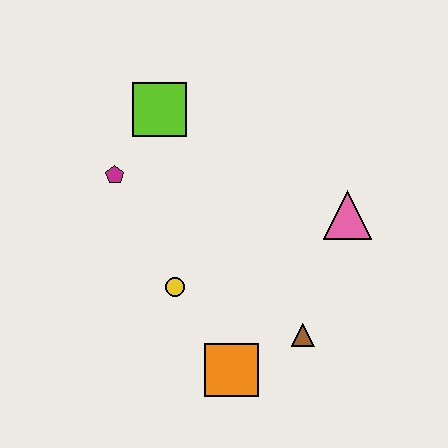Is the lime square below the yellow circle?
No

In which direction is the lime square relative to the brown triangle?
The lime square is above the brown triangle.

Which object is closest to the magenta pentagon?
The lime square is closest to the magenta pentagon.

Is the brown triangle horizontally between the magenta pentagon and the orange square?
No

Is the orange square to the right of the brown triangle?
No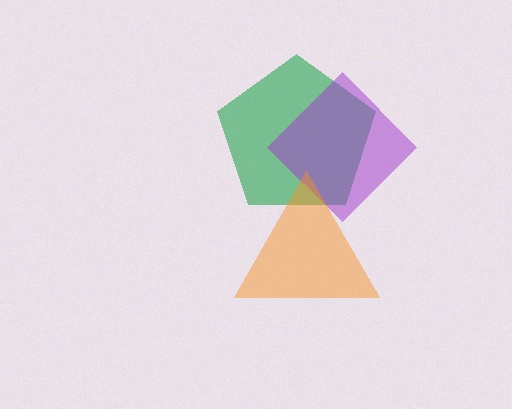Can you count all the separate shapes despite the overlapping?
Yes, there are 3 separate shapes.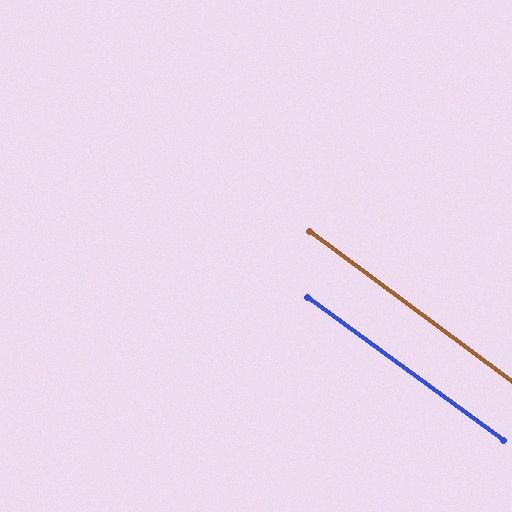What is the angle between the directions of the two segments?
Approximately 0 degrees.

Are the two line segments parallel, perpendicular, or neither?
Parallel — their directions differ by only 0.4°.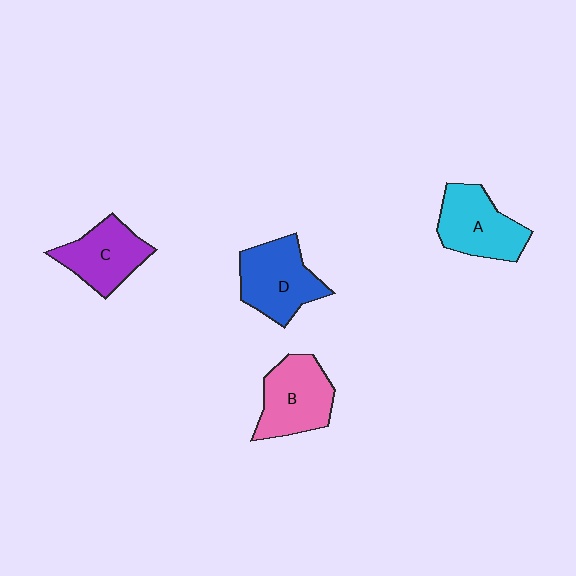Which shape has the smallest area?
Shape C (purple).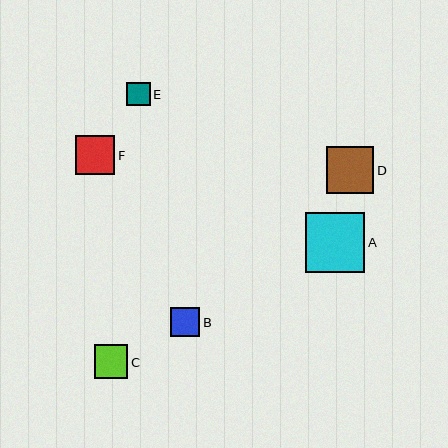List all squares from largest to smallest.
From largest to smallest: A, D, F, C, B, E.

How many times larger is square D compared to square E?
Square D is approximately 2.0 times the size of square E.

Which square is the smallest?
Square E is the smallest with a size of approximately 24 pixels.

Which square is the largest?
Square A is the largest with a size of approximately 59 pixels.